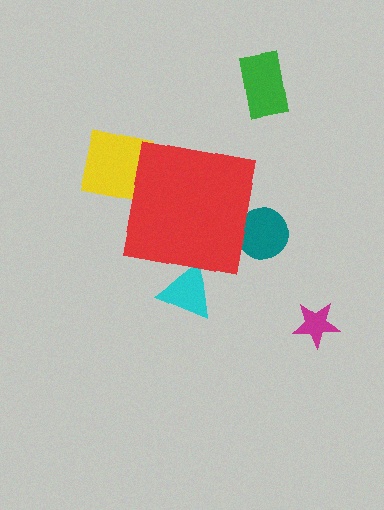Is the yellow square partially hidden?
Yes, the yellow square is partially hidden behind the red square.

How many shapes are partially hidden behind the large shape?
3 shapes are partially hidden.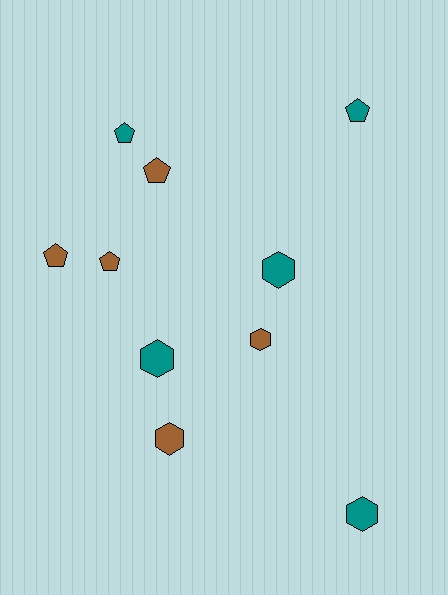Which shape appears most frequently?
Pentagon, with 5 objects.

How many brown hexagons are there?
There are 2 brown hexagons.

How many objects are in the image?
There are 10 objects.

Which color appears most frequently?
Teal, with 5 objects.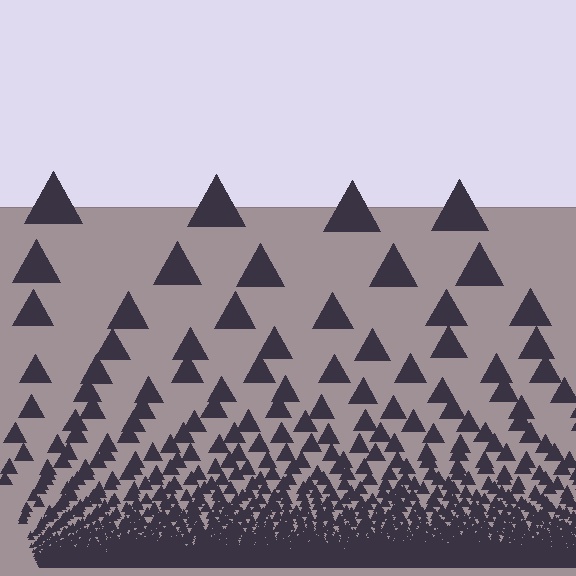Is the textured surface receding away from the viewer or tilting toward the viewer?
The surface appears to tilt toward the viewer. Texture elements get larger and sparser toward the top.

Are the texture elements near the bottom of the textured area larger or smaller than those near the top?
Smaller. The gradient is inverted — elements near the bottom are smaller and denser.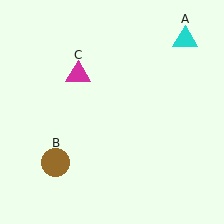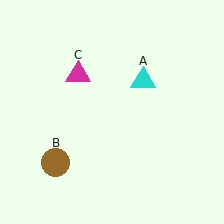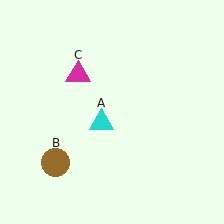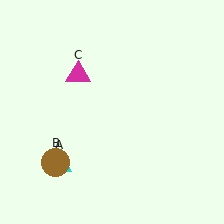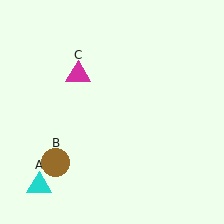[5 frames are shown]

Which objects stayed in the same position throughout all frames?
Brown circle (object B) and magenta triangle (object C) remained stationary.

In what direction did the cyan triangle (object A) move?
The cyan triangle (object A) moved down and to the left.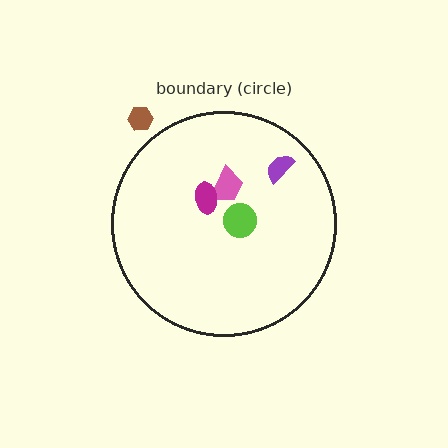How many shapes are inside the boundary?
4 inside, 1 outside.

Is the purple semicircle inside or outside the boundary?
Inside.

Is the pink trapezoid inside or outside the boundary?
Inside.